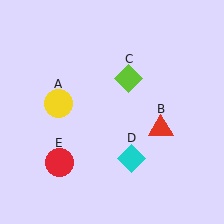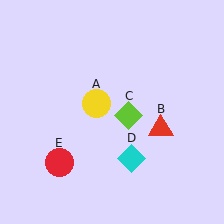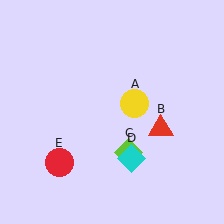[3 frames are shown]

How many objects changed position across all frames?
2 objects changed position: yellow circle (object A), lime diamond (object C).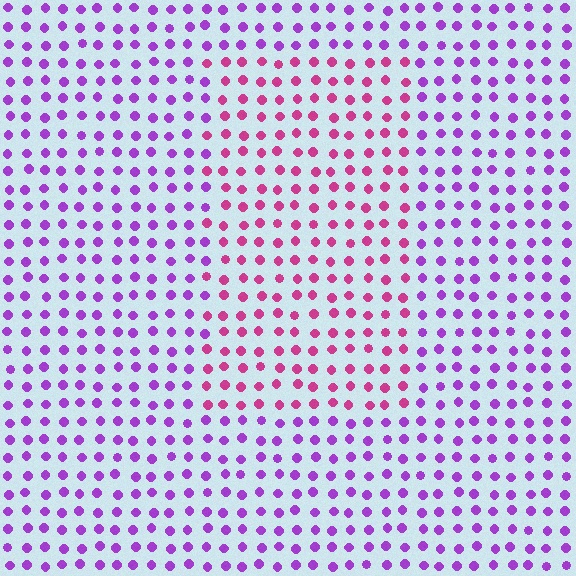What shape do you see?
I see a rectangle.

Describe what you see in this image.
The image is filled with small purple elements in a uniform arrangement. A rectangle-shaped region is visible where the elements are tinted to a slightly different hue, forming a subtle color boundary.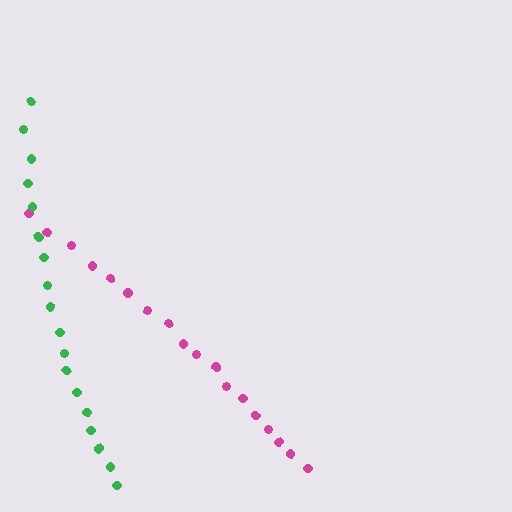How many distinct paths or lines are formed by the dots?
There are 2 distinct paths.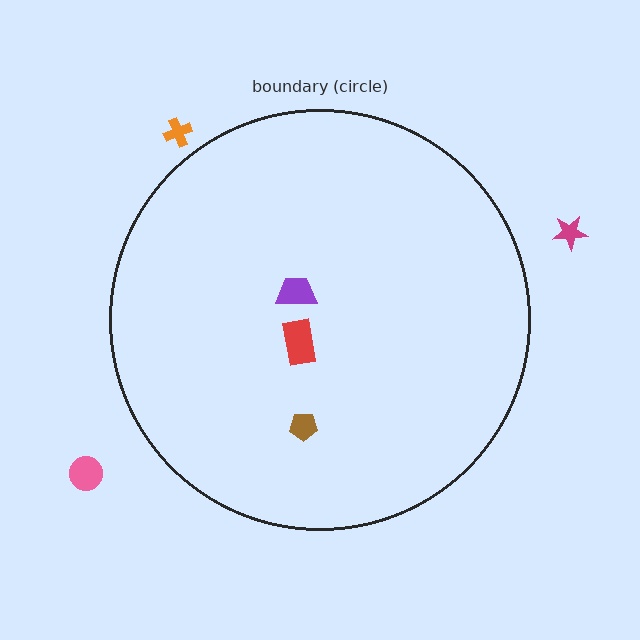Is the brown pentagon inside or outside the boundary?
Inside.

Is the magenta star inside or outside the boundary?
Outside.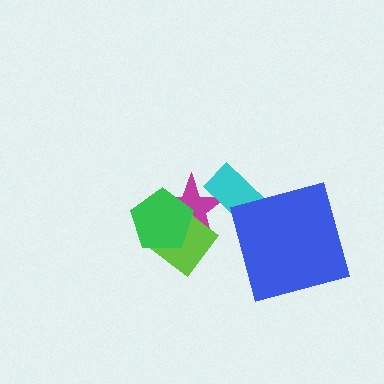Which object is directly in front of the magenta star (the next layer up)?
The cyan rectangle is directly in front of the magenta star.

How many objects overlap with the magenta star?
3 objects overlap with the magenta star.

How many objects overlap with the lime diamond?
2 objects overlap with the lime diamond.